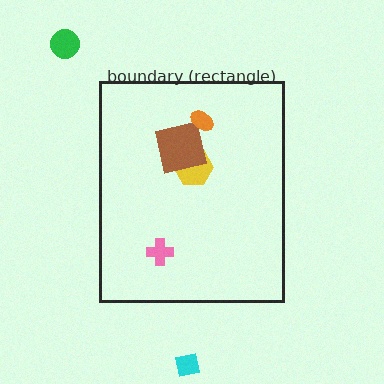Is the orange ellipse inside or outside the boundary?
Inside.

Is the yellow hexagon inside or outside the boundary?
Inside.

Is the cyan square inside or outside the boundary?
Outside.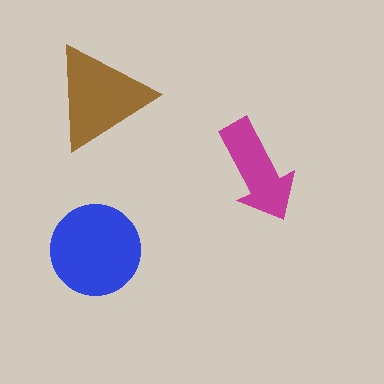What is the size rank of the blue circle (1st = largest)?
1st.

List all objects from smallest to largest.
The magenta arrow, the brown triangle, the blue circle.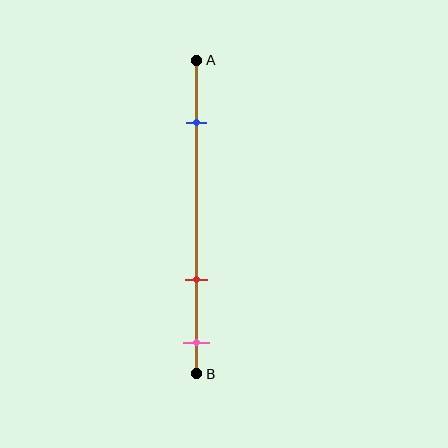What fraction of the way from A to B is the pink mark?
The pink mark is approximately 90% (0.9) of the way from A to B.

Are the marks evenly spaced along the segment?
No, the marks are not evenly spaced.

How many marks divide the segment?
There are 3 marks dividing the segment.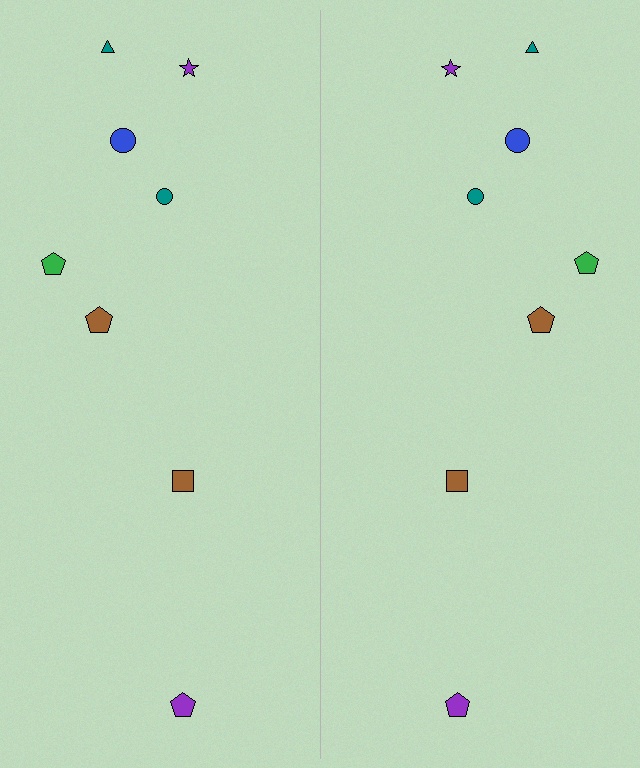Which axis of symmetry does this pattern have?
The pattern has a vertical axis of symmetry running through the center of the image.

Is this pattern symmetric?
Yes, this pattern has bilateral (reflection) symmetry.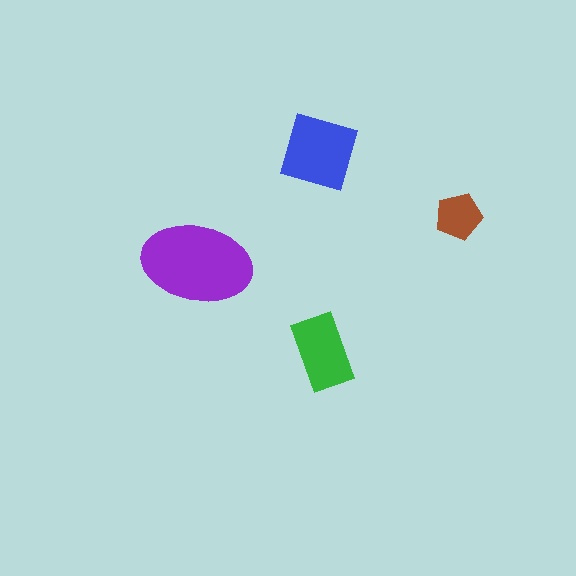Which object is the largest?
The purple ellipse.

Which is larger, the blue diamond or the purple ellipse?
The purple ellipse.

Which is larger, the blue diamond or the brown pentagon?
The blue diamond.